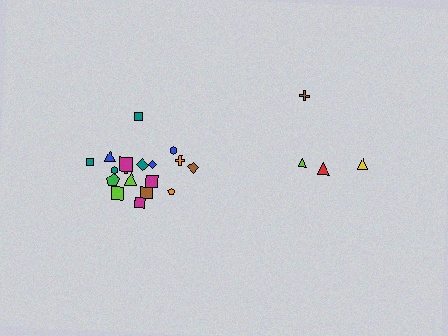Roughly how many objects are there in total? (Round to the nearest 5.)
Roughly 20 objects in total.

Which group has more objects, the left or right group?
The left group.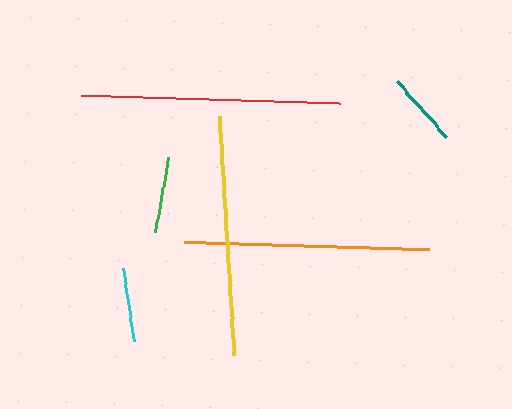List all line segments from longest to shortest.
From longest to shortest: red, orange, yellow, green, teal, cyan.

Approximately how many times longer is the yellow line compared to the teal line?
The yellow line is approximately 3.2 times the length of the teal line.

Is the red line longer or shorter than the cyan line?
The red line is longer than the cyan line.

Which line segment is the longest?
The red line is the longest at approximately 259 pixels.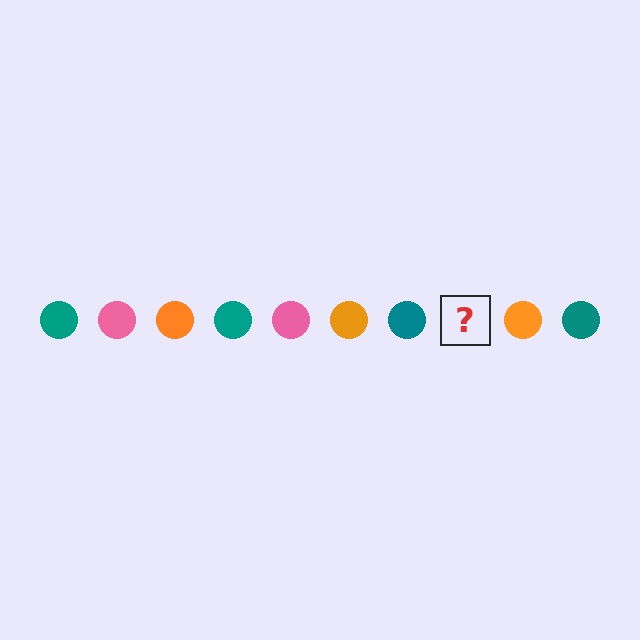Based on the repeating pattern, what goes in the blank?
The blank should be a pink circle.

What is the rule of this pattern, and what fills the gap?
The rule is that the pattern cycles through teal, pink, orange circles. The gap should be filled with a pink circle.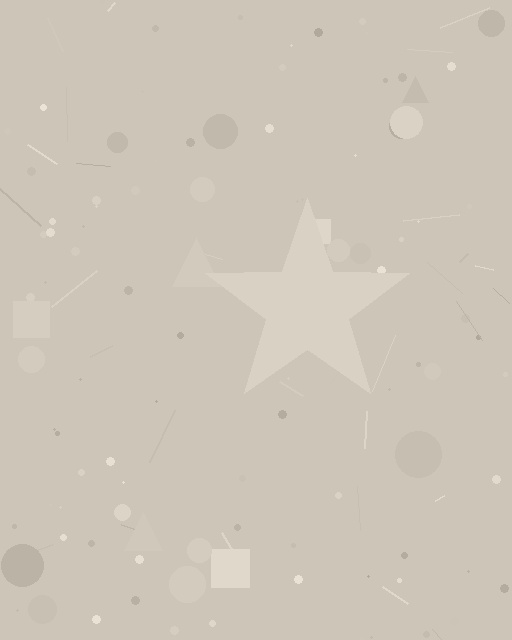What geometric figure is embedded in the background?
A star is embedded in the background.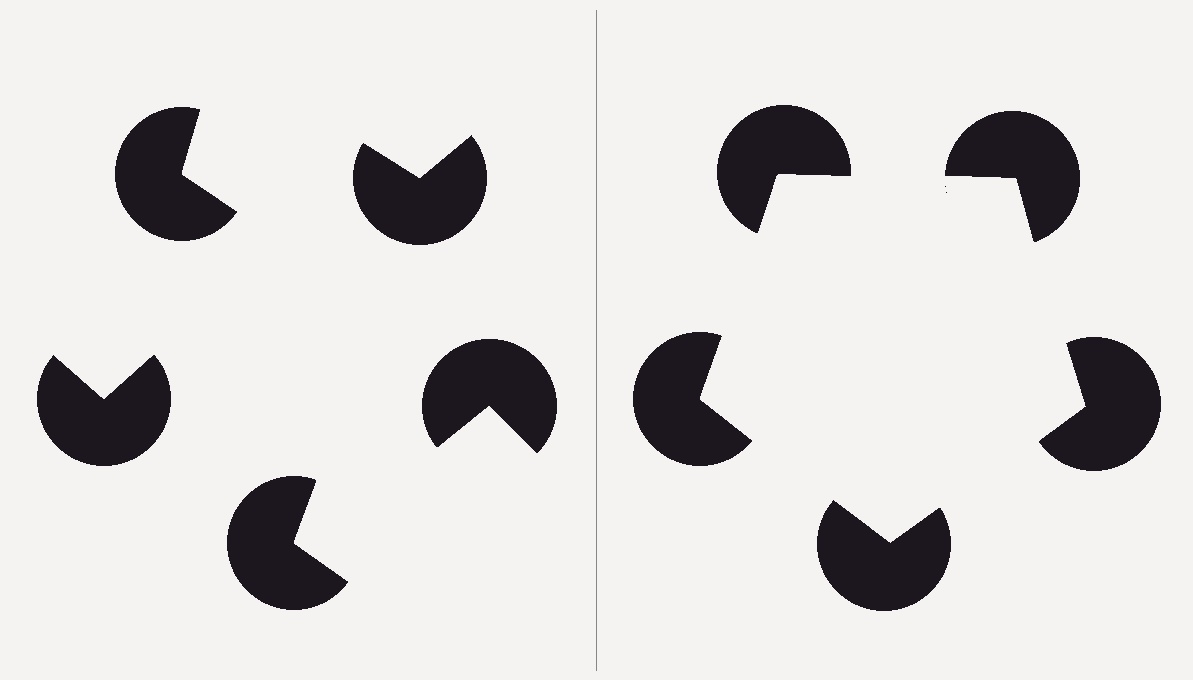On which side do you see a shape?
An illusory pentagon appears on the right side. On the left side the wedge cuts are rotated, so no coherent shape forms.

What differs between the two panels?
The pac-man discs are positioned identically on both sides; only the wedge orientations differ. On the right they align to a pentagon; on the left they are misaligned.